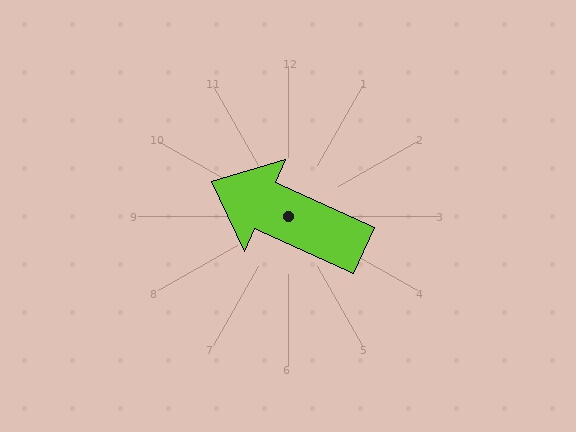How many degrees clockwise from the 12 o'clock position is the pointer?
Approximately 294 degrees.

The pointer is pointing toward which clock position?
Roughly 10 o'clock.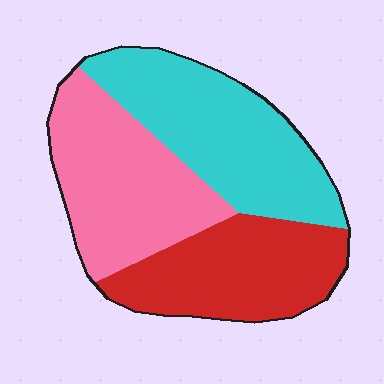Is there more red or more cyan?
Cyan.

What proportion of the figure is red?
Red takes up about one third (1/3) of the figure.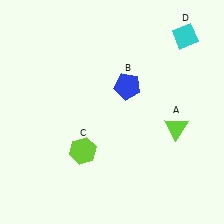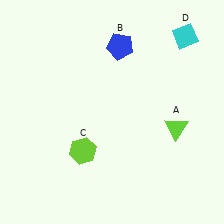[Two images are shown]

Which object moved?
The blue pentagon (B) moved up.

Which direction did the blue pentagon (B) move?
The blue pentagon (B) moved up.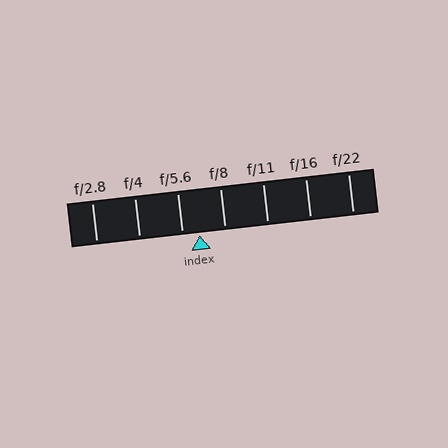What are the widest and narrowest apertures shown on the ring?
The widest aperture shown is f/2.8 and the narrowest is f/22.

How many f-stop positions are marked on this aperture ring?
There are 7 f-stop positions marked.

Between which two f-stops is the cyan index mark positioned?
The index mark is between f/5.6 and f/8.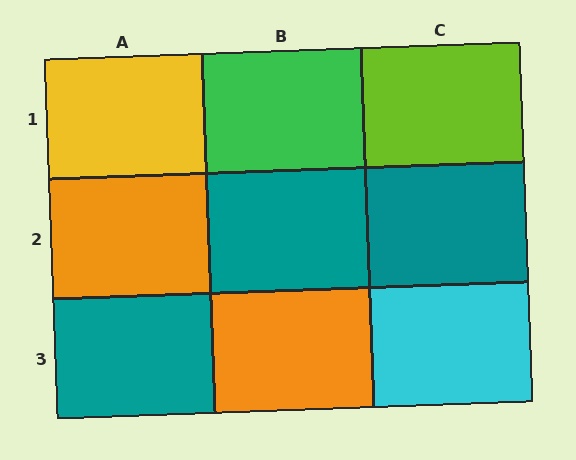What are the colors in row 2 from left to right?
Orange, teal, teal.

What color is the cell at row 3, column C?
Cyan.